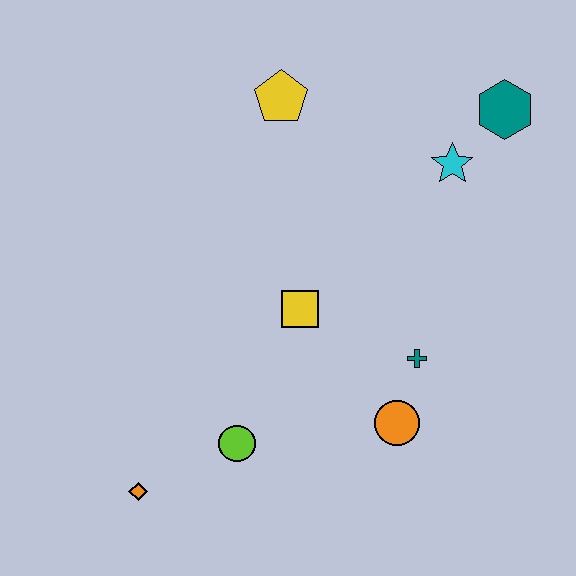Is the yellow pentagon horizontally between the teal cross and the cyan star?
No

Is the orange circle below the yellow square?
Yes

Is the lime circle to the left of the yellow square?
Yes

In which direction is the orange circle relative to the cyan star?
The orange circle is below the cyan star.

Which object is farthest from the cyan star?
The orange diamond is farthest from the cyan star.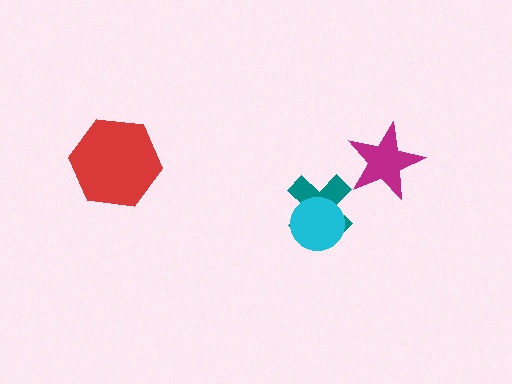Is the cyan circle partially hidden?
No, no other shape covers it.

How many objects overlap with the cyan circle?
1 object overlaps with the cyan circle.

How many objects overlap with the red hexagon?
0 objects overlap with the red hexagon.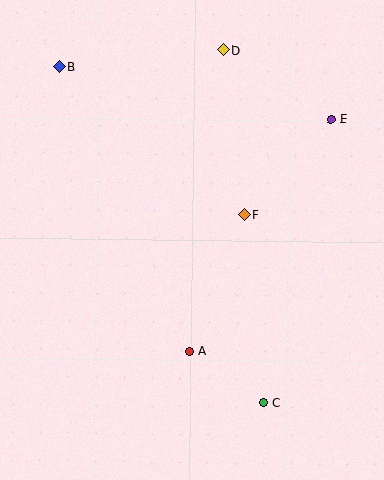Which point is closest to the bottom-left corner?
Point A is closest to the bottom-left corner.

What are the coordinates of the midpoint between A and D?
The midpoint between A and D is at (206, 201).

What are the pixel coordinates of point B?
Point B is at (60, 67).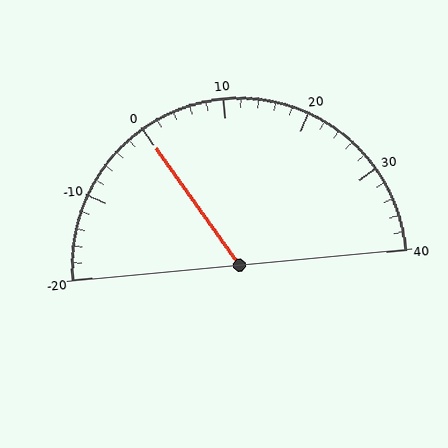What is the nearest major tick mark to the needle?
The nearest major tick mark is 0.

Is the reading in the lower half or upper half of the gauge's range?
The reading is in the lower half of the range (-20 to 40).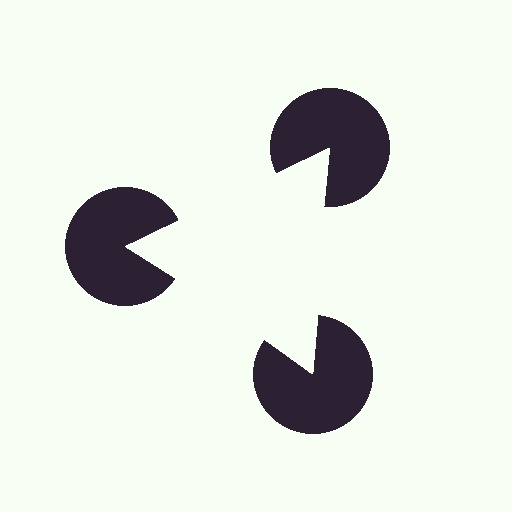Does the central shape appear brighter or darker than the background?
It typically appears slightly brighter than the background, even though no actual brightness change is drawn.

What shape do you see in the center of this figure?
An illusory triangle — its edges are inferred from the aligned wedge cuts in the pac-man discs, not physically drawn.